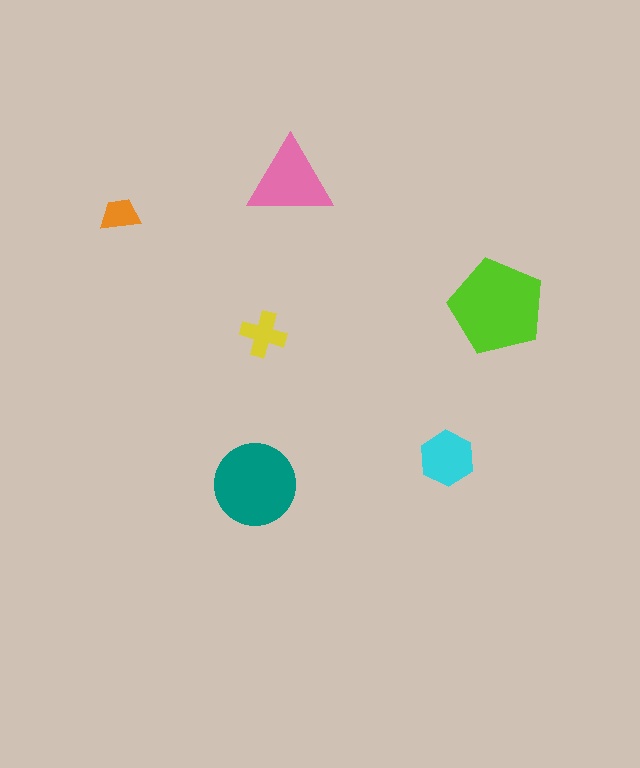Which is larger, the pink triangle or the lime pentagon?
The lime pentagon.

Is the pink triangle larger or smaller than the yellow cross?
Larger.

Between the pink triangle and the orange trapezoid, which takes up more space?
The pink triangle.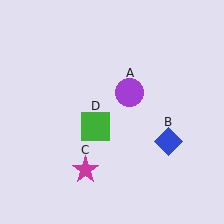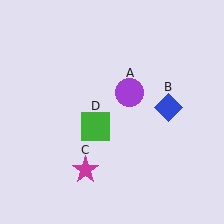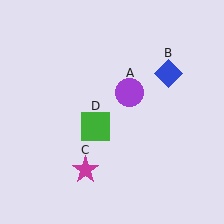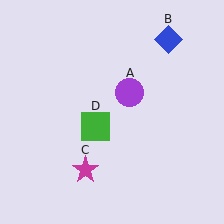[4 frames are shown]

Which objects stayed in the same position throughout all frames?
Purple circle (object A) and magenta star (object C) and green square (object D) remained stationary.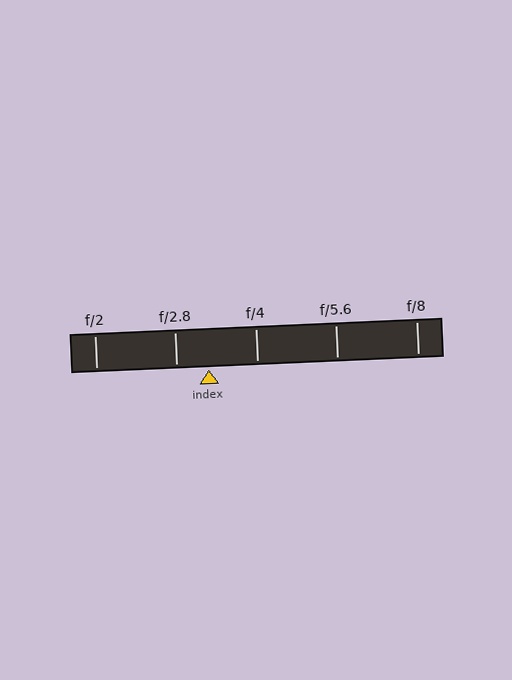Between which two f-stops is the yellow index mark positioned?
The index mark is between f/2.8 and f/4.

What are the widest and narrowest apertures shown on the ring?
The widest aperture shown is f/2 and the narrowest is f/8.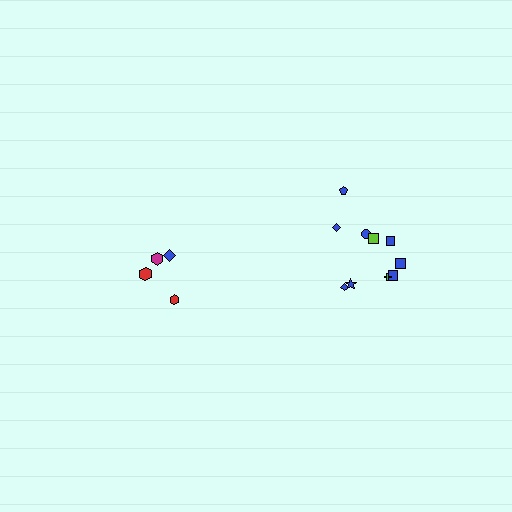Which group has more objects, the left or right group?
The right group.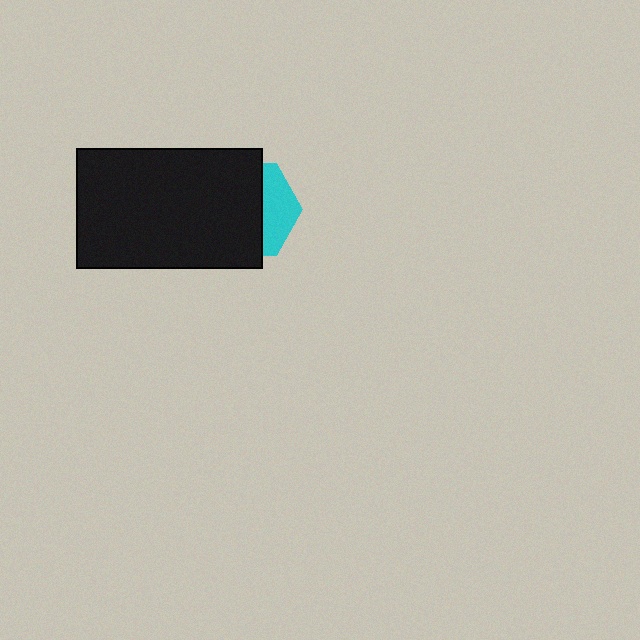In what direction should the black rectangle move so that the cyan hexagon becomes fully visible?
The black rectangle should move left. That is the shortest direction to clear the overlap and leave the cyan hexagon fully visible.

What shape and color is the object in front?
The object in front is a black rectangle.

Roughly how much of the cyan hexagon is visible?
A small part of it is visible (roughly 33%).